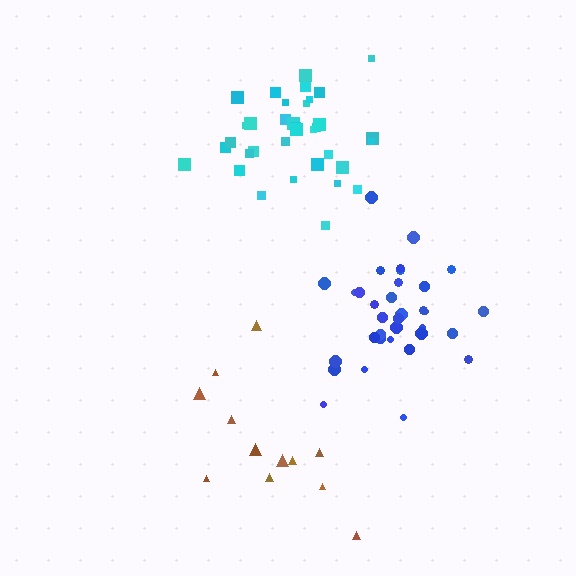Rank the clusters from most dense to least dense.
cyan, blue, brown.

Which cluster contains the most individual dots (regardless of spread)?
Cyan (35).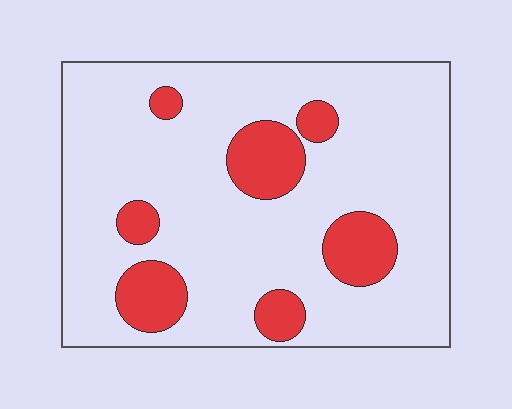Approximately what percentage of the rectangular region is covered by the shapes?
Approximately 20%.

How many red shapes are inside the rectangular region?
7.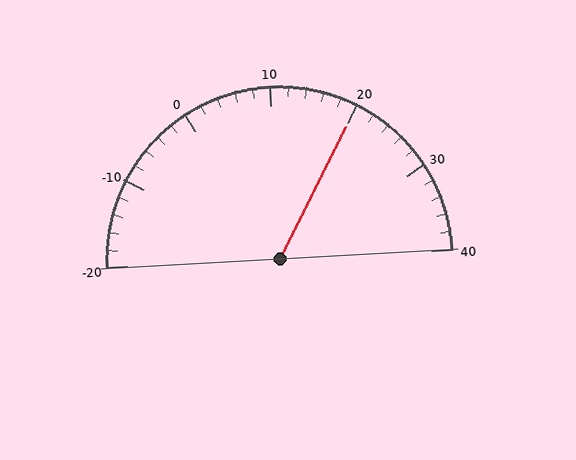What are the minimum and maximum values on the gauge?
The gauge ranges from -20 to 40.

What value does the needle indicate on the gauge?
The needle indicates approximately 20.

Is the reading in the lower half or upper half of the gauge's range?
The reading is in the upper half of the range (-20 to 40).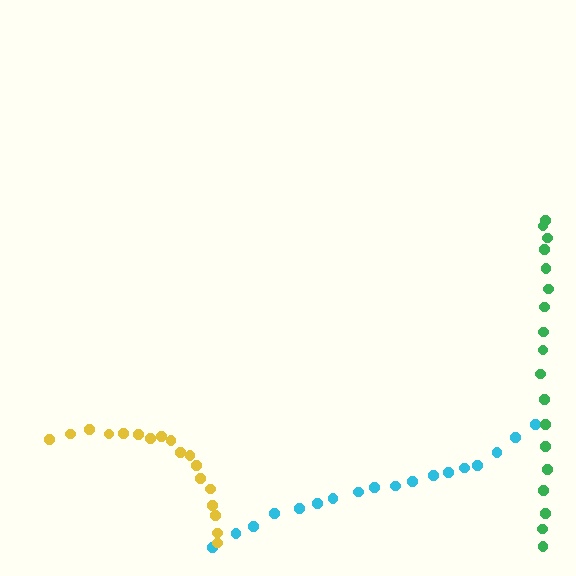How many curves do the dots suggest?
There are 3 distinct paths.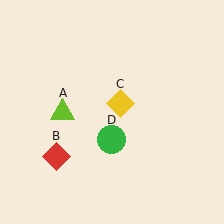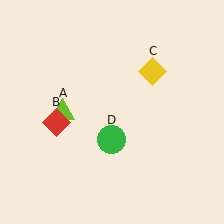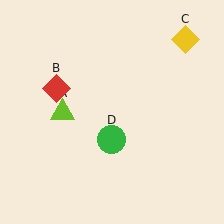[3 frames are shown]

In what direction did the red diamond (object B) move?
The red diamond (object B) moved up.